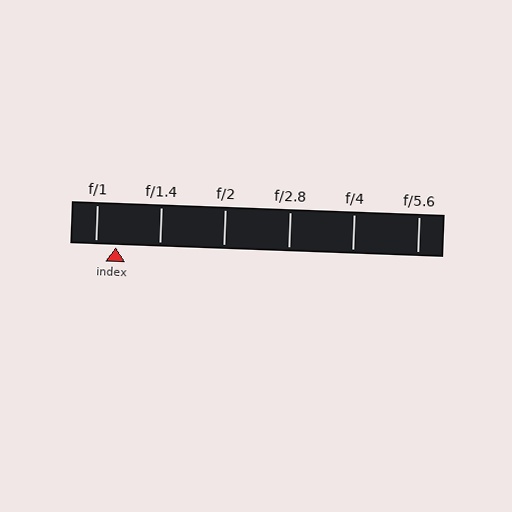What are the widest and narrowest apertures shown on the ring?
The widest aperture shown is f/1 and the narrowest is f/5.6.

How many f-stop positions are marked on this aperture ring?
There are 6 f-stop positions marked.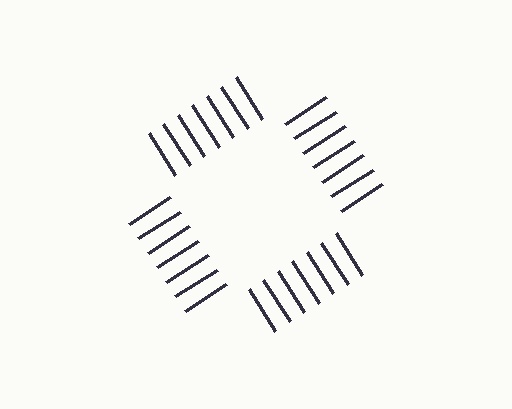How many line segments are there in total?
28 — 7 along each of the 4 edges.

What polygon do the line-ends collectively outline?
An illusory square — the line segments terminate on its edges but no continuous stroke is drawn.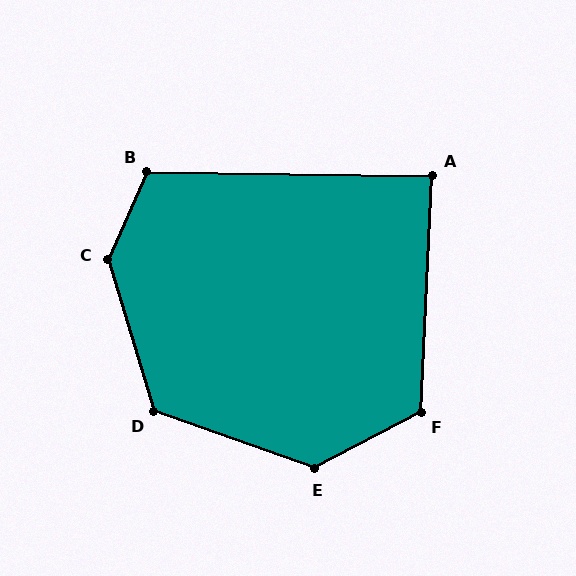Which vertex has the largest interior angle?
C, at approximately 139 degrees.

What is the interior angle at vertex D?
Approximately 126 degrees (obtuse).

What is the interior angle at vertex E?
Approximately 133 degrees (obtuse).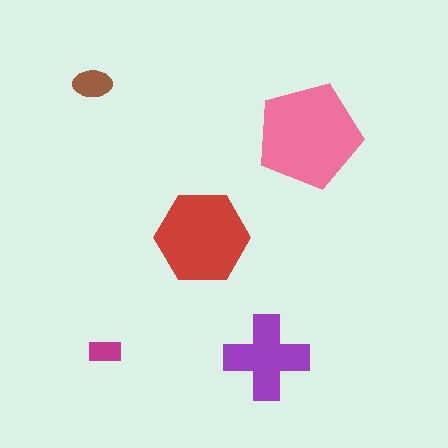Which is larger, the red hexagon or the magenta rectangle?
The red hexagon.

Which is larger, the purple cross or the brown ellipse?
The purple cross.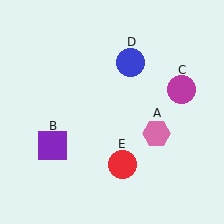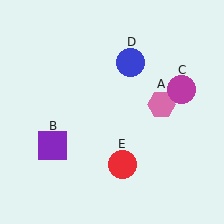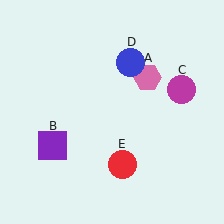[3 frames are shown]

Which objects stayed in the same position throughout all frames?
Purple square (object B) and magenta circle (object C) and blue circle (object D) and red circle (object E) remained stationary.